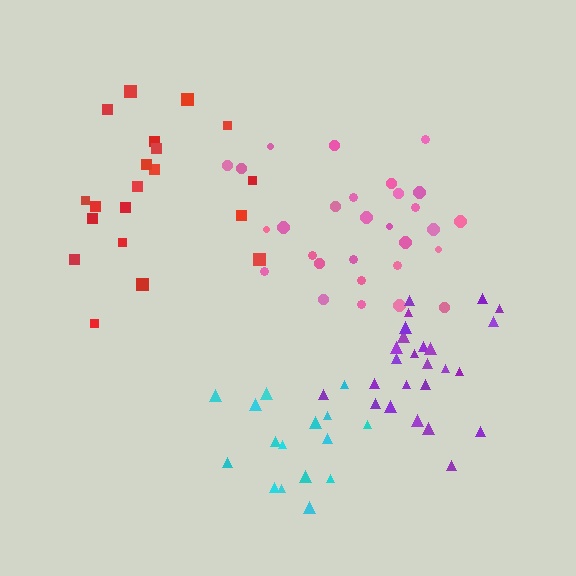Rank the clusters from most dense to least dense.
cyan, purple, pink, red.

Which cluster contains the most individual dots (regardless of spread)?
Pink (29).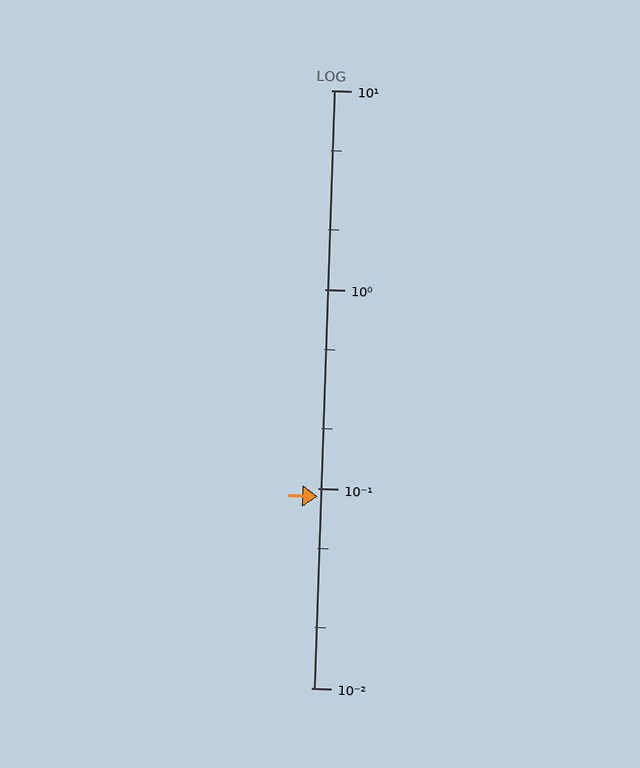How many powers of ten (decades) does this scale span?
The scale spans 3 decades, from 0.01 to 10.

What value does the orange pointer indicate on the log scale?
The pointer indicates approximately 0.091.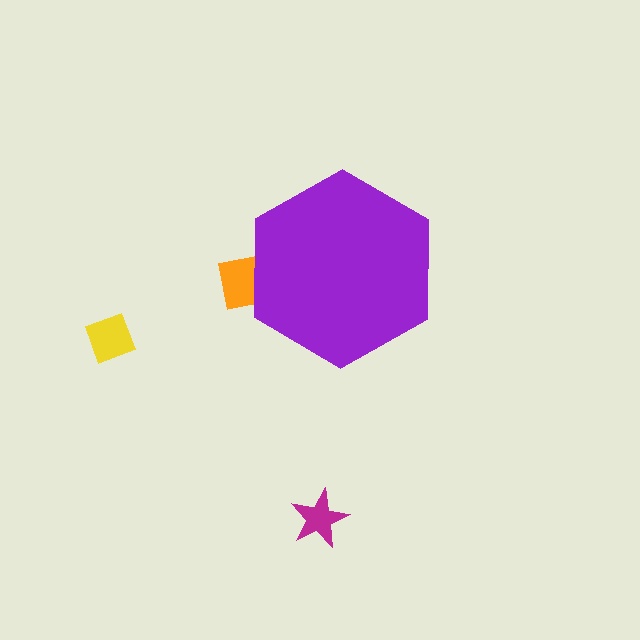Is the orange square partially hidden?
Yes, the orange square is partially hidden behind the purple hexagon.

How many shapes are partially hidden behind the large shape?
1 shape is partially hidden.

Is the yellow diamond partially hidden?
No, the yellow diamond is fully visible.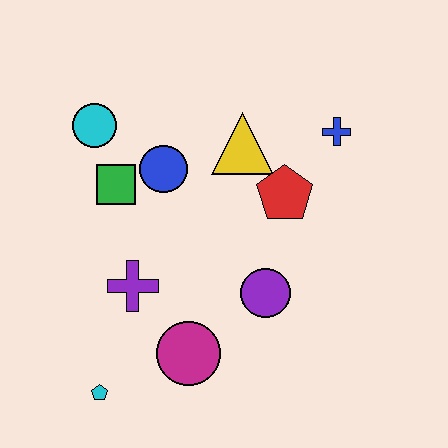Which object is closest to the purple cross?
The magenta circle is closest to the purple cross.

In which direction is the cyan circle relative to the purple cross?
The cyan circle is above the purple cross.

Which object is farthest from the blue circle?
The cyan pentagon is farthest from the blue circle.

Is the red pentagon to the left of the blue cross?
Yes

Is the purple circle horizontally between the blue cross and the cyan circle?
Yes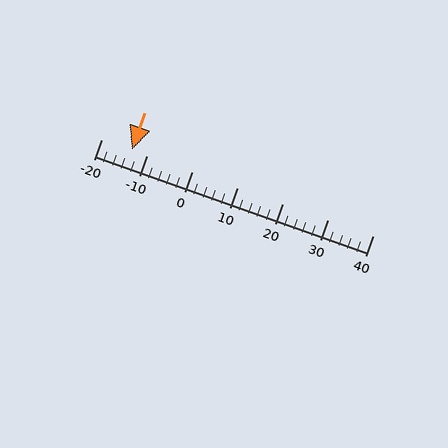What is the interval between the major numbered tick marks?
The major tick marks are spaced 10 units apart.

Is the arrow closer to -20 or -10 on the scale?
The arrow is closer to -10.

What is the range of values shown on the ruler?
The ruler shows values from -20 to 40.